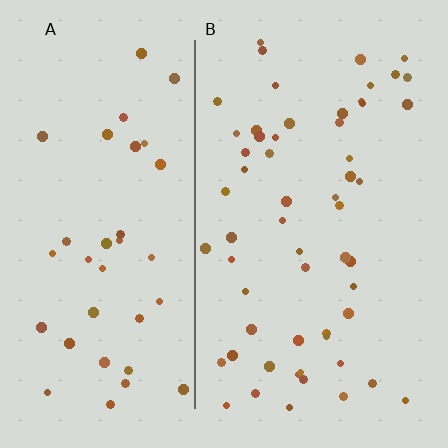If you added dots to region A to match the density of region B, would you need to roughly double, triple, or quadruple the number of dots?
Approximately double.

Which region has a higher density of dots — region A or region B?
B (the right).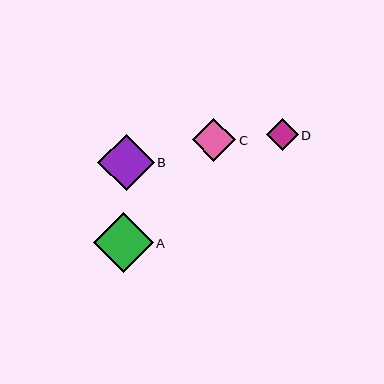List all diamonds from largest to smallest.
From largest to smallest: A, B, C, D.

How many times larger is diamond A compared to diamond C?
Diamond A is approximately 1.4 times the size of diamond C.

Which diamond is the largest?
Diamond A is the largest with a size of approximately 60 pixels.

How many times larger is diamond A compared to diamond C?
Diamond A is approximately 1.4 times the size of diamond C.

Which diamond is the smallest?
Diamond D is the smallest with a size of approximately 32 pixels.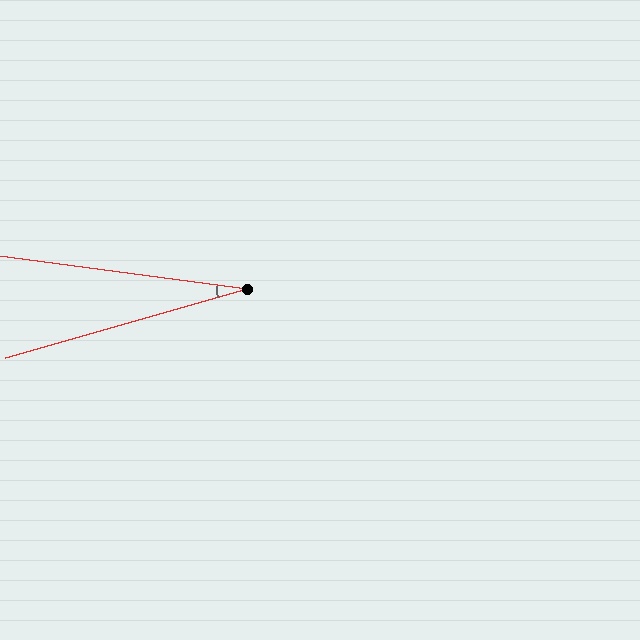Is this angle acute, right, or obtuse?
It is acute.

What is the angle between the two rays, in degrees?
Approximately 24 degrees.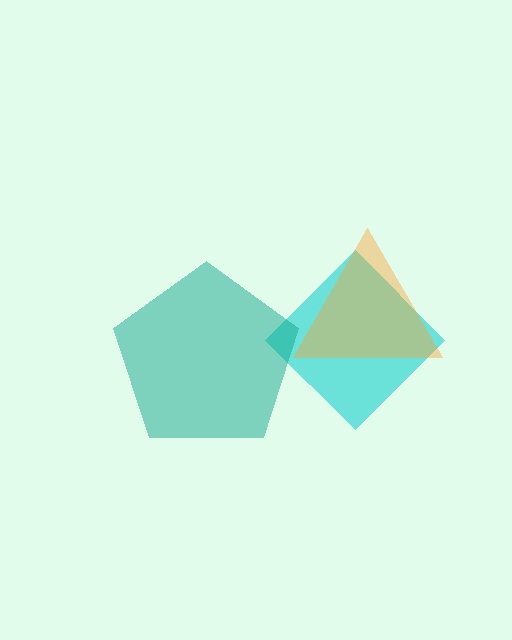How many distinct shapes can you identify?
There are 3 distinct shapes: a cyan diamond, an orange triangle, a teal pentagon.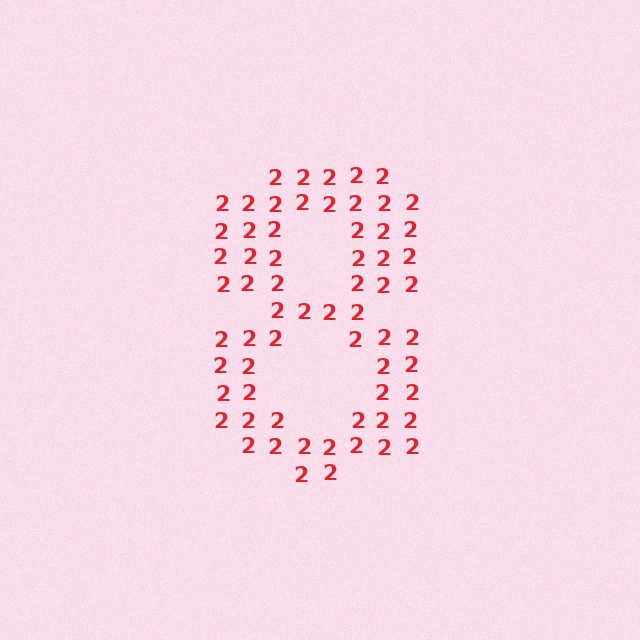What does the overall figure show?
The overall figure shows the digit 8.